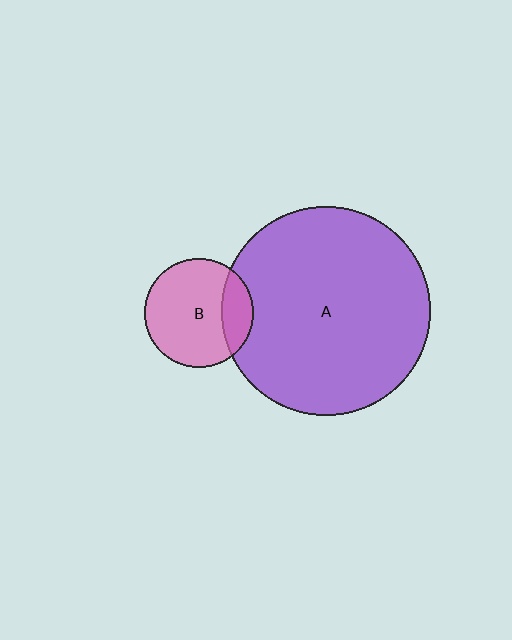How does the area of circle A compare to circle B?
Approximately 3.7 times.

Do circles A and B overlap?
Yes.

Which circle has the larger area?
Circle A (purple).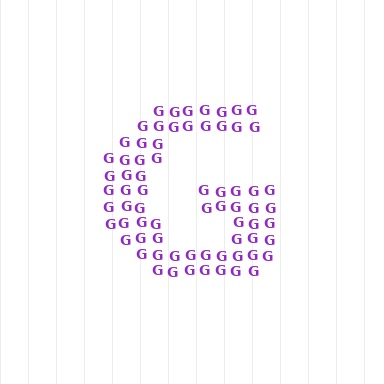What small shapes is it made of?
It is made of small letter G's.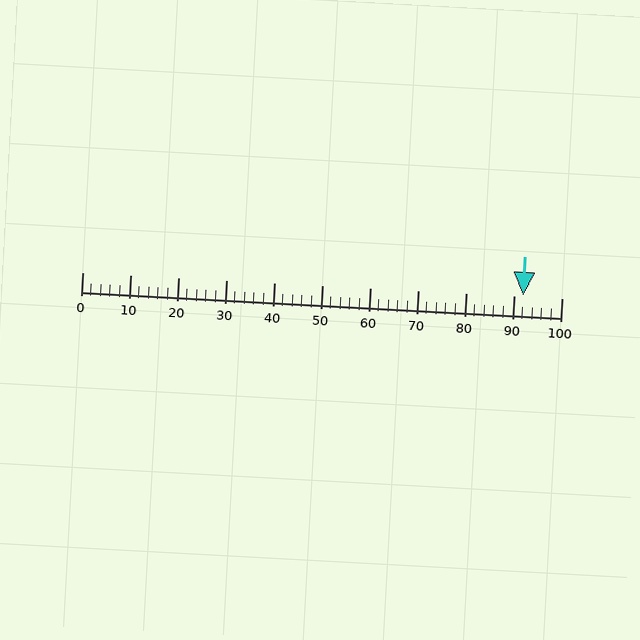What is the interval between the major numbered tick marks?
The major tick marks are spaced 10 units apart.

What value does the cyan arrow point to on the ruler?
The cyan arrow points to approximately 92.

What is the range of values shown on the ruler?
The ruler shows values from 0 to 100.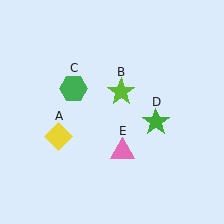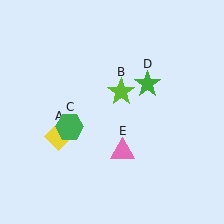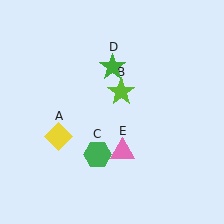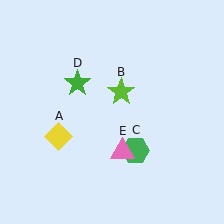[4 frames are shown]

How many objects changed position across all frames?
2 objects changed position: green hexagon (object C), green star (object D).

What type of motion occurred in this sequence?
The green hexagon (object C), green star (object D) rotated counterclockwise around the center of the scene.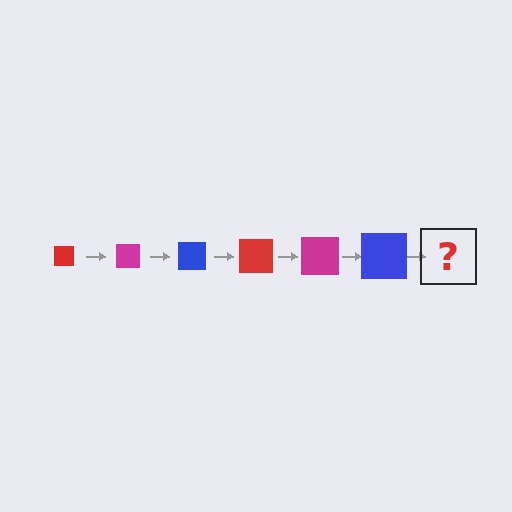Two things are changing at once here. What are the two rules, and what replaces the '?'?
The two rules are that the square grows larger each step and the color cycles through red, magenta, and blue. The '?' should be a red square, larger than the previous one.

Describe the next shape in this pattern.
It should be a red square, larger than the previous one.